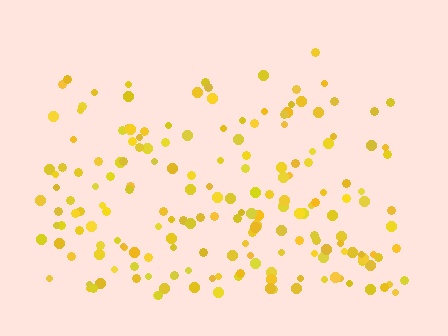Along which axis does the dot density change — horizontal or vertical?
Vertical.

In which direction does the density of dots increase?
From top to bottom, with the bottom side densest.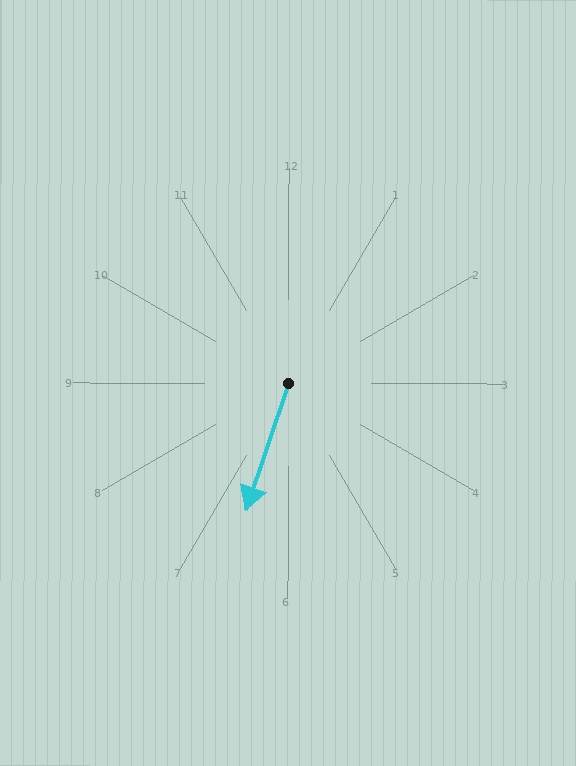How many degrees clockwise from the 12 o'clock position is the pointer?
Approximately 198 degrees.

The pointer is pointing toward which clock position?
Roughly 7 o'clock.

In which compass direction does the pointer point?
South.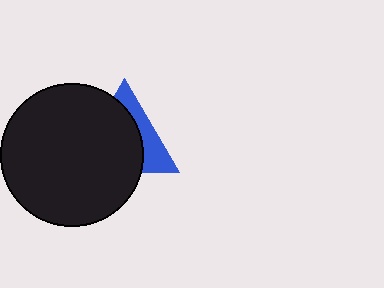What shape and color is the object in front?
The object in front is a black circle.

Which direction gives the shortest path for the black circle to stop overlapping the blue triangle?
Moving left gives the shortest separation.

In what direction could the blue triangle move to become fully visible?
The blue triangle could move right. That would shift it out from behind the black circle entirely.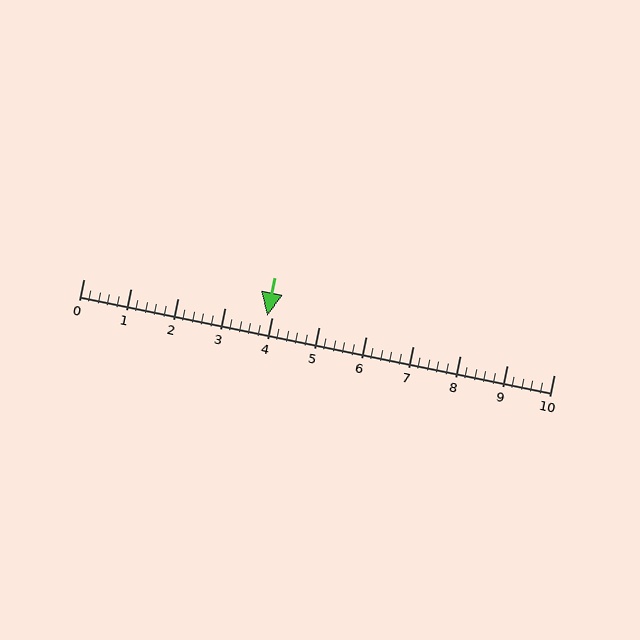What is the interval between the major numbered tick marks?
The major tick marks are spaced 1 units apart.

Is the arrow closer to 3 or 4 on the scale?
The arrow is closer to 4.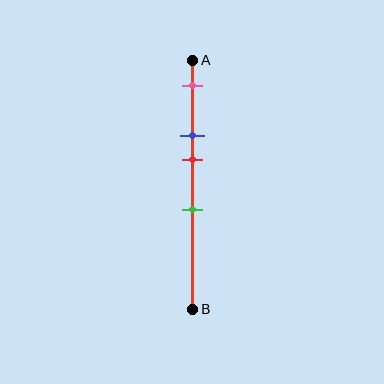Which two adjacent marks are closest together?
The blue and red marks are the closest adjacent pair.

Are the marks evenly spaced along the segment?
No, the marks are not evenly spaced.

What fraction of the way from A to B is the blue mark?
The blue mark is approximately 30% (0.3) of the way from A to B.